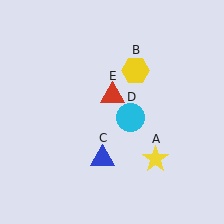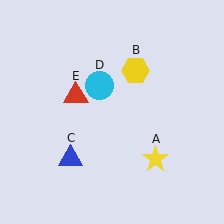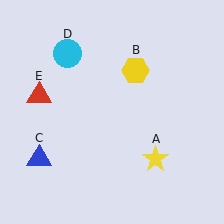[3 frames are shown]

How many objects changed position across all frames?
3 objects changed position: blue triangle (object C), cyan circle (object D), red triangle (object E).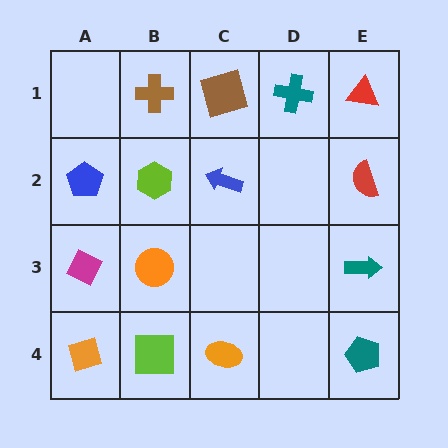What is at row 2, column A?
A blue pentagon.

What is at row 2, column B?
A lime hexagon.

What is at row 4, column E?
A teal pentagon.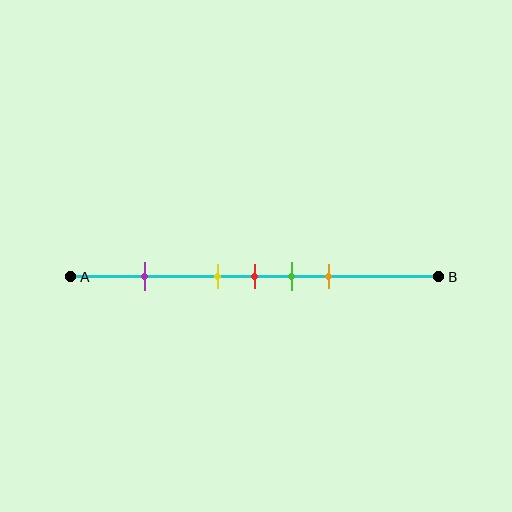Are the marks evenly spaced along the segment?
No, the marks are not evenly spaced.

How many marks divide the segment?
There are 5 marks dividing the segment.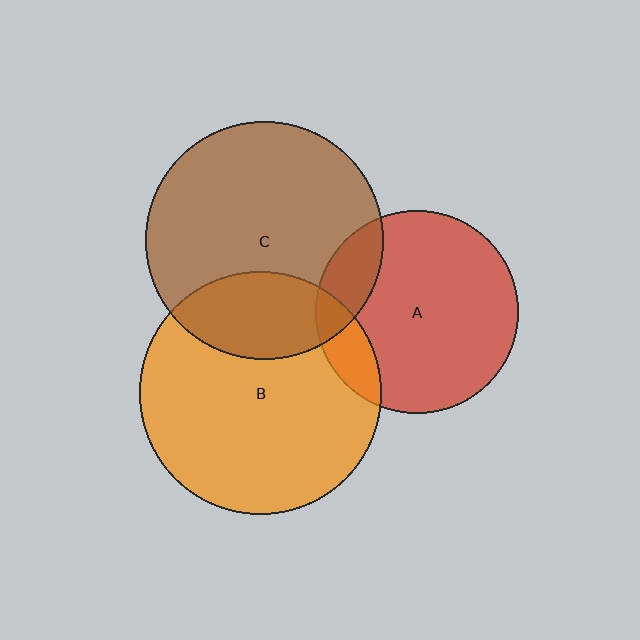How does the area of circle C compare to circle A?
Approximately 1.4 times.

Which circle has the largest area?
Circle B (orange).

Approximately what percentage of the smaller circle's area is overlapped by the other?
Approximately 15%.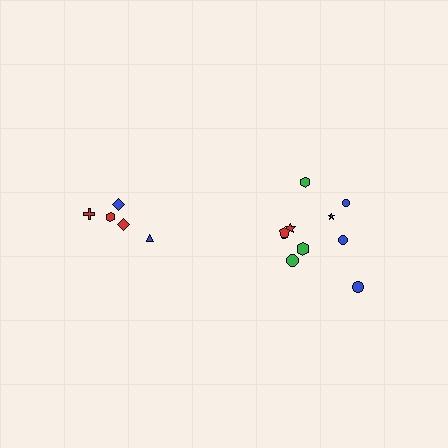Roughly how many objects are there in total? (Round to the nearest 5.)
Roughly 15 objects in total.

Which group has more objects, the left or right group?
The right group.